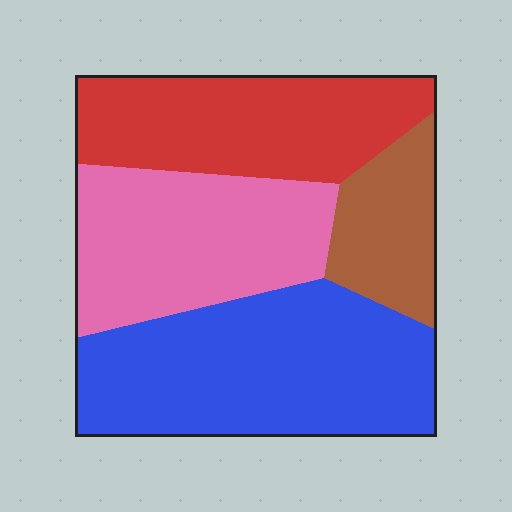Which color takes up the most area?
Blue, at roughly 35%.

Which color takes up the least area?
Brown, at roughly 15%.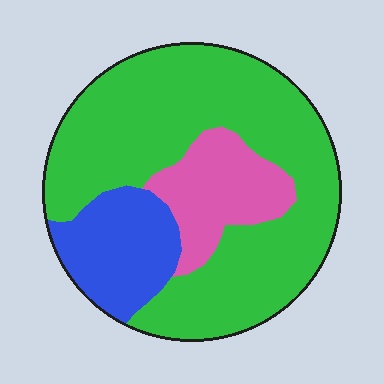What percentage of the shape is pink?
Pink takes up about one sixth (1/6) of the shape.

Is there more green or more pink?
Green.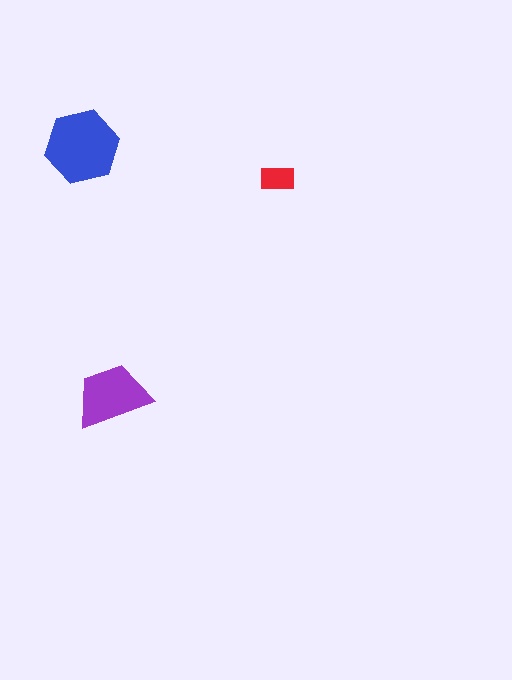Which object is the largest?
The blue hexagon.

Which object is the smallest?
The red rectangle.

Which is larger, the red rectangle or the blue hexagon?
The blue hexagon.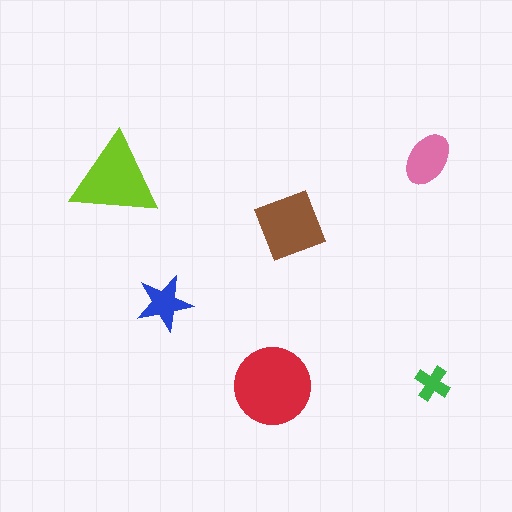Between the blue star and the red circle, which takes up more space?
The red circle.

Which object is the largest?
The red circle.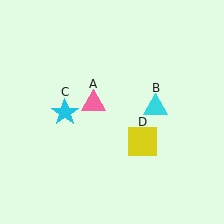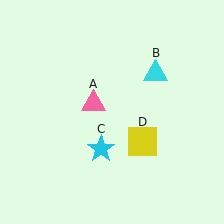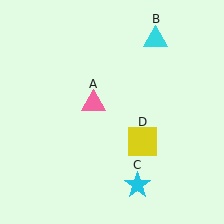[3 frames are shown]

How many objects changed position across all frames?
2 objects changed position: cyan triangle (object B), cyan star (object C).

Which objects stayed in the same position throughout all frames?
Pink triangle (object A) and yellow square (object D) remained stationary.